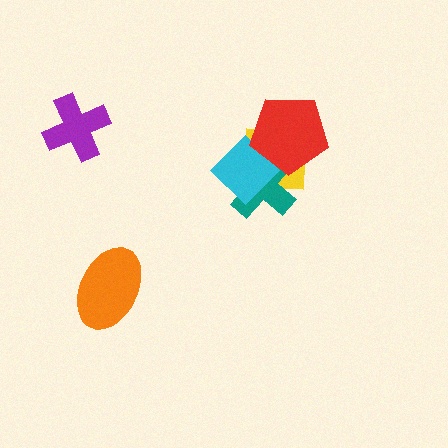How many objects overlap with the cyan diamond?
3 objects overlap with the cyan diamond.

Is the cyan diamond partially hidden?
Yes, it is partially covered by another shape.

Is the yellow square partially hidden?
Yes, it is partially covered by another shape.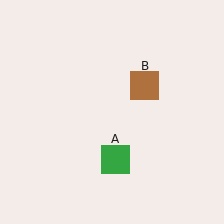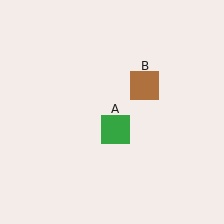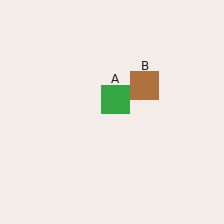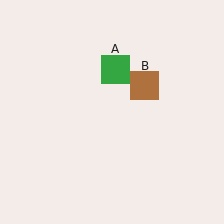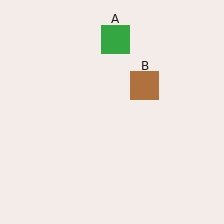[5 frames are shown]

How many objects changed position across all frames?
1 object changed position: green square (object A).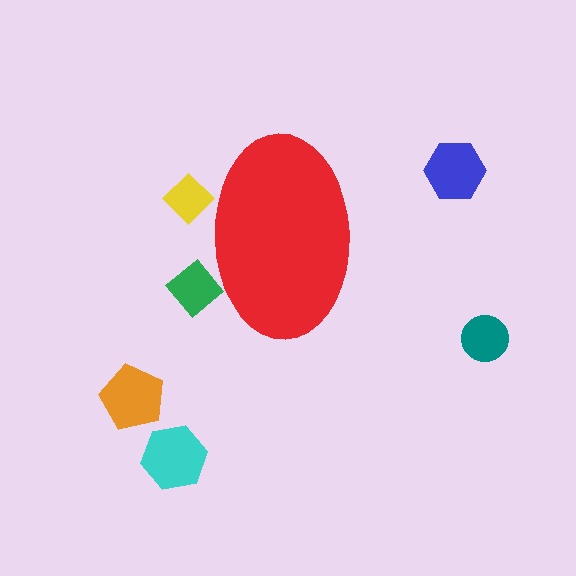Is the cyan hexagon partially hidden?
No, the cyan hexagon is fully visible.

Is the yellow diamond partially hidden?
Yes, the yellow diamond is partially hidden behind the red ellipse.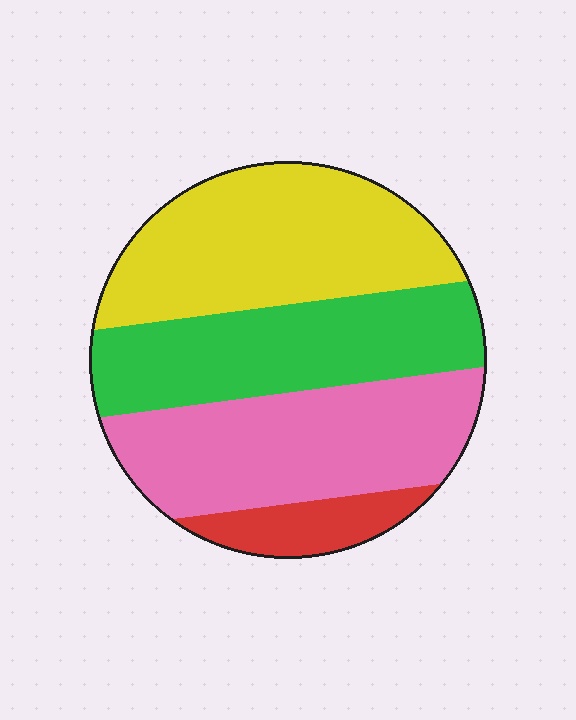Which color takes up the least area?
Red, at roughly 10%.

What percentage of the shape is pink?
Pink takes up about one third (1/3) of the shape.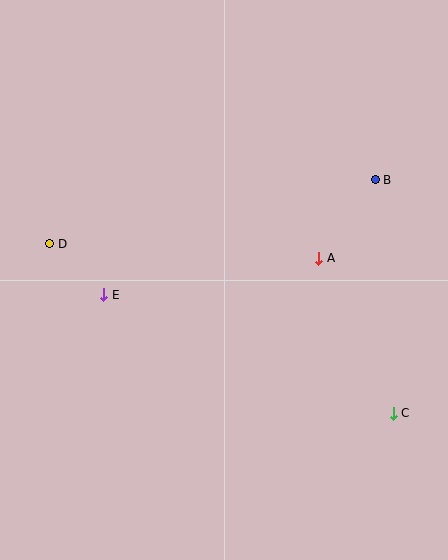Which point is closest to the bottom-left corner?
Point E is closest to the bottom-left corner.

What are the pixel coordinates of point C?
Point C is at (393, 413).